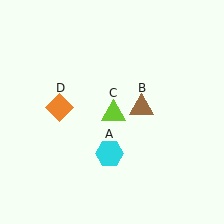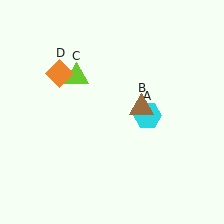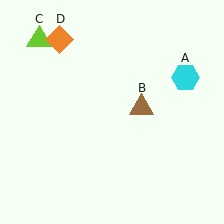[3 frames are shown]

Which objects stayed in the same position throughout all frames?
Brown triangle (object B) remained stationary.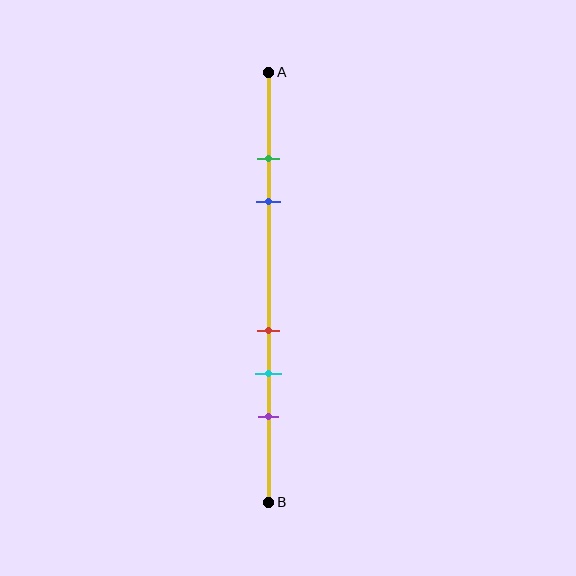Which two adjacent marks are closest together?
The green and blue marks are the closest adjacent pair.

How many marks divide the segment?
There are 5 marks dividing the segment.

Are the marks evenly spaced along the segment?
No, the marks are not evenly spaced.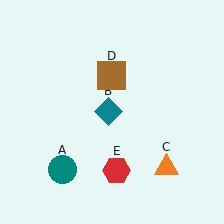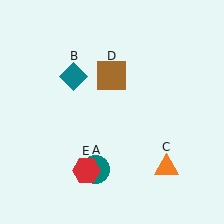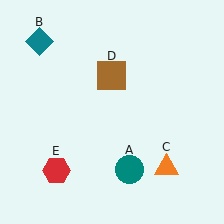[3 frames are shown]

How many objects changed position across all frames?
3 objects changed position: teal circle (object A), teal diamond (object B), red hexagon (object E).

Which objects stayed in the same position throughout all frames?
Orange triangle (object C) and brown square (object D) remained stationary.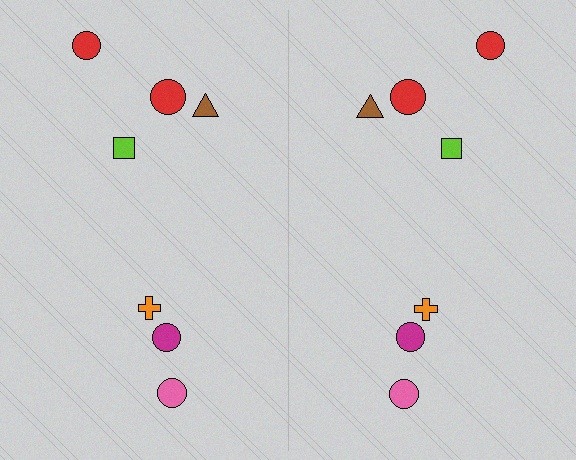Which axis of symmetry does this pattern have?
The pattern has a vertical axis of symmetry running through the center of the image.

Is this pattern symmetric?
Yes, this pattern has bilateral (reflection) symmetry.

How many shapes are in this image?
There are 14 shapes in this image.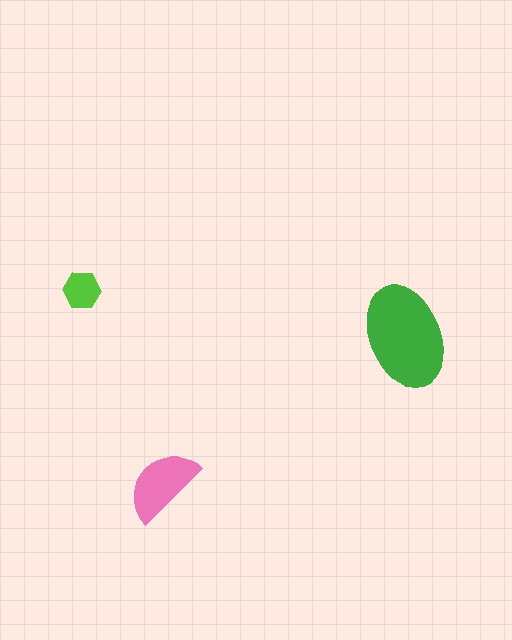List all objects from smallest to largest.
The lime hexagon, the pink semicircle, the green ellipse.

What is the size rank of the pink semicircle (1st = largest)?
2nd.